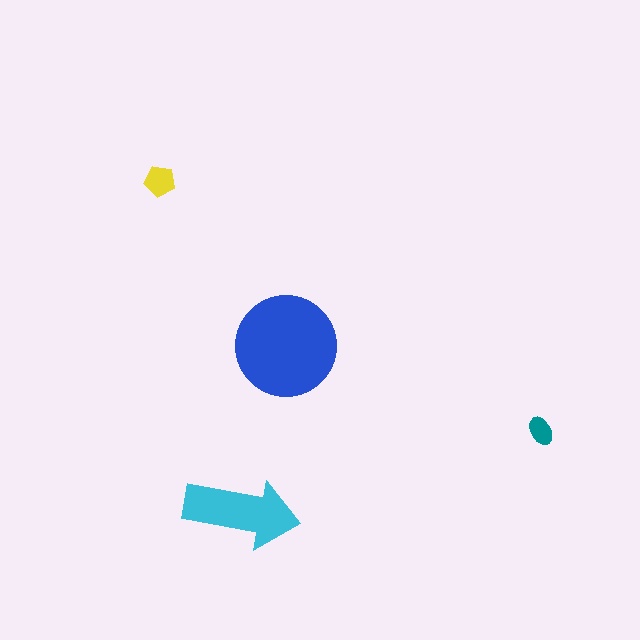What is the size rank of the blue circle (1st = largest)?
1st.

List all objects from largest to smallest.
The blue circle, the cyan arrow, the yellow pentagon, the teal ellipse.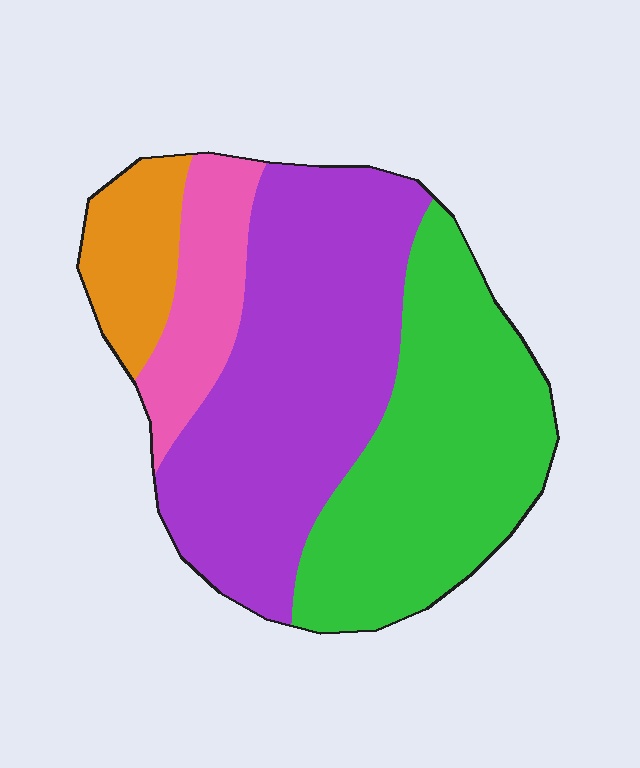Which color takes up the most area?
Purple, at roughly 40%.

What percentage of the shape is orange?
Orange takes up less than a quarter of the shape.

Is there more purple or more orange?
Purple.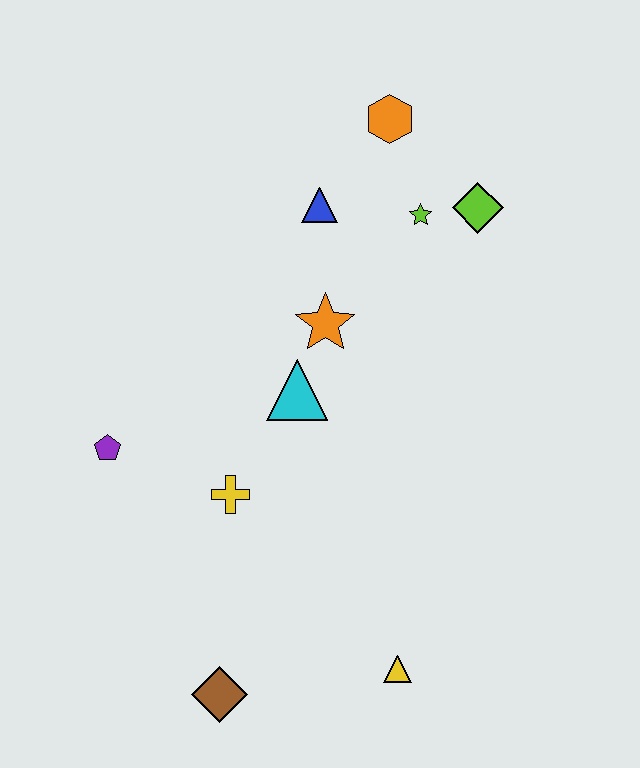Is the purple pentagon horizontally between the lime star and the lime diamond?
No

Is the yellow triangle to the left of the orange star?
No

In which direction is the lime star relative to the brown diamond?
The lime star is above the brown diamond.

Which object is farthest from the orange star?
The brown diamond is farthest from the orange star.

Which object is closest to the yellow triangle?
The brown diamond is closest to the yellow triangle.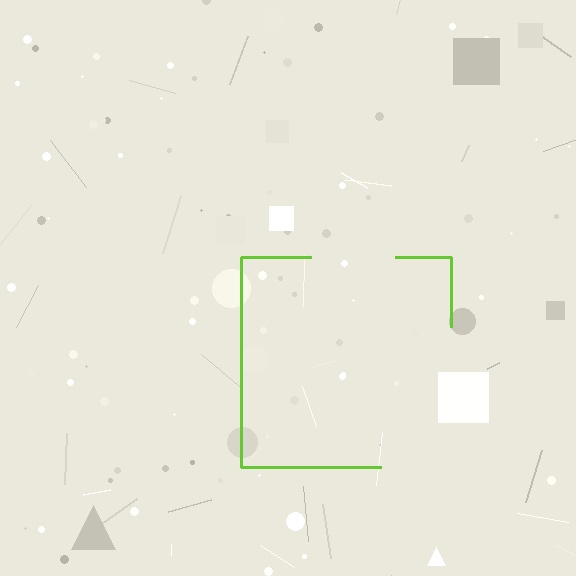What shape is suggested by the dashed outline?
The dashed outline suggests a square.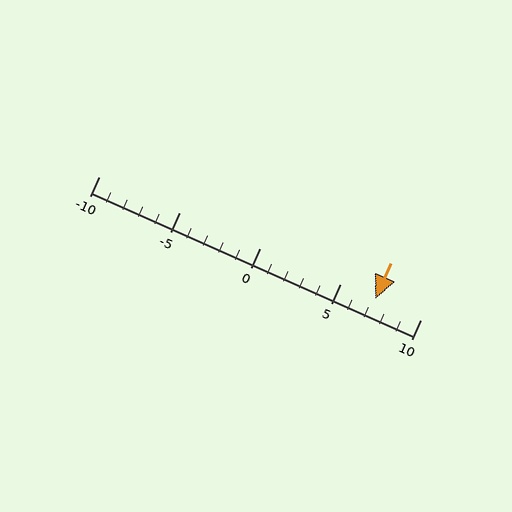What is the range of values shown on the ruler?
The ruler shows values from -10 to 10.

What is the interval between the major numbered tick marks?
The major tick marks are spaced 5 units apart.